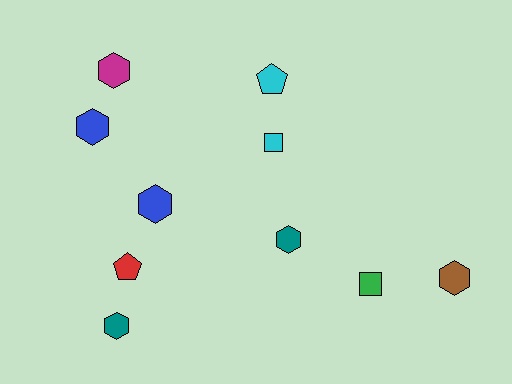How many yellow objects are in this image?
There are no yellow objects.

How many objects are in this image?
There are 10 objects.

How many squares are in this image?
There are 2 squares.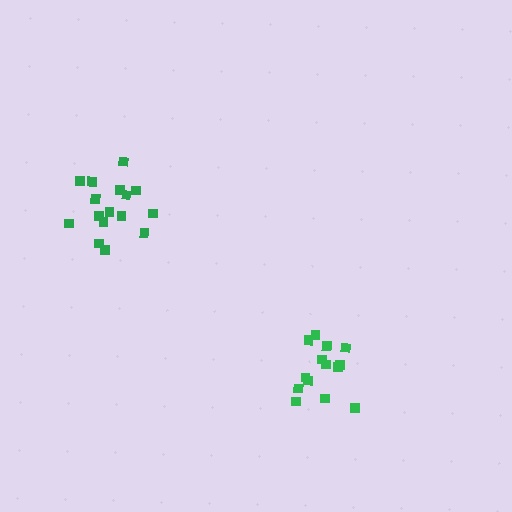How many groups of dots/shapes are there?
There are 2 groups.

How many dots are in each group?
Group 1: 16 dots, Group 2: 14 dots (30 total).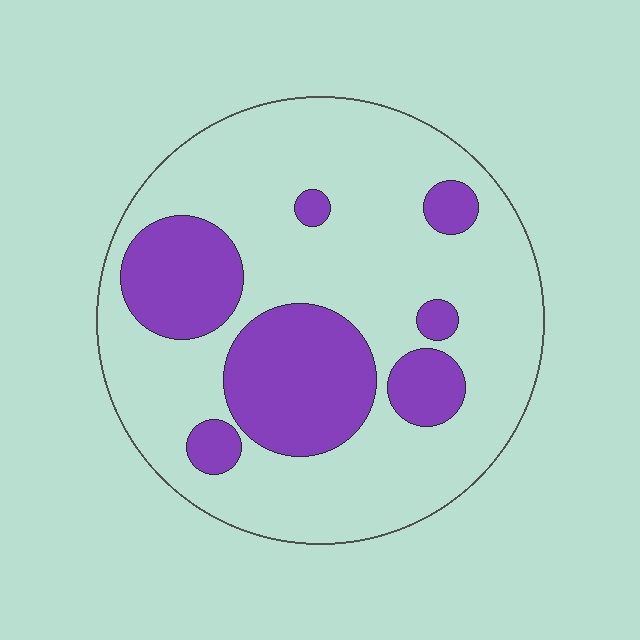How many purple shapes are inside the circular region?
7.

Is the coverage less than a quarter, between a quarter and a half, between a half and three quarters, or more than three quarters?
Between a quarter and a half.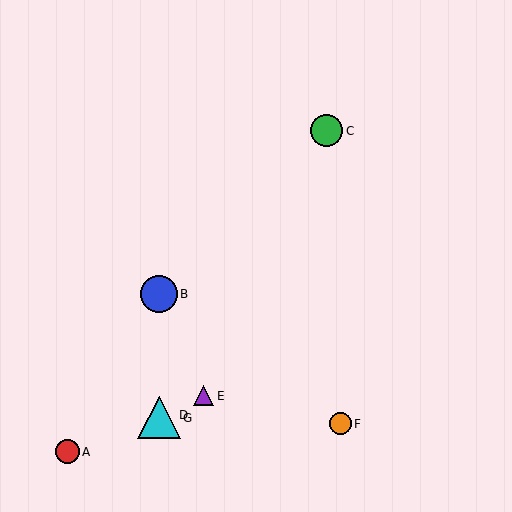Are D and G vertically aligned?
Yes, both are at x≈159.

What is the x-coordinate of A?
Object A is at x≈67.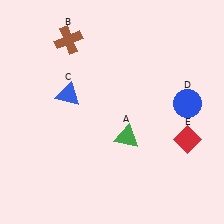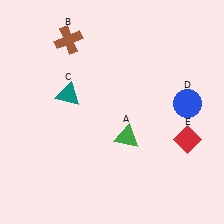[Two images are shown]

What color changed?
The triangle (C) changed from blue in Image 1 to teal in Image 2.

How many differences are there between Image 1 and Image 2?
There is 1 difference between the two images.